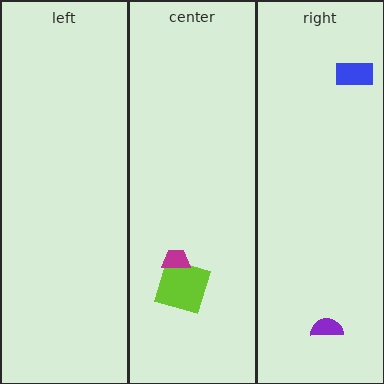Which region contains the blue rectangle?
The right region.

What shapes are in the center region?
The lime square, the magenta trapezoid.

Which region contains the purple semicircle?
The right region.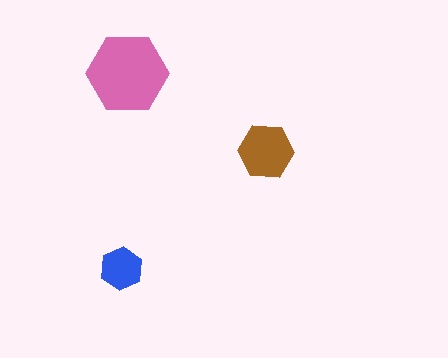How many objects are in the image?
There are 3 objects in the image.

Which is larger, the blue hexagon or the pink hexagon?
The pink one.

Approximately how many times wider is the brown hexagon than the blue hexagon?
About 1.5 times wider.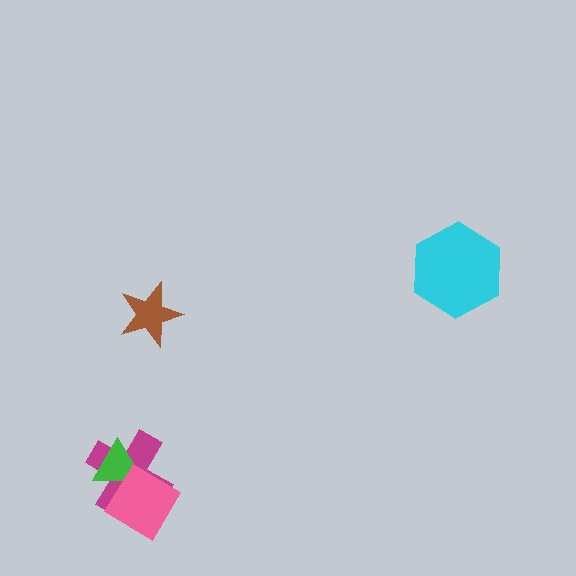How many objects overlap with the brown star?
0 objects overlap with the brown star.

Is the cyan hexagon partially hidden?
No, no other shape covers it.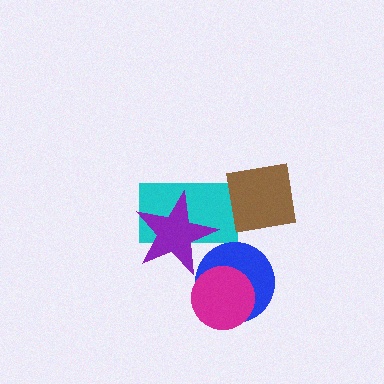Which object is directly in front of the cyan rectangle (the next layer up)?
The brown square is directly in front of the cyan rectangle.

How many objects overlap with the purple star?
1 object overlaps with the purple star.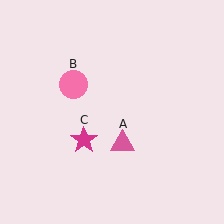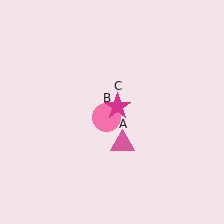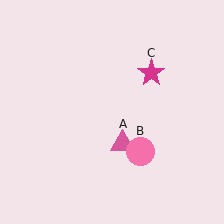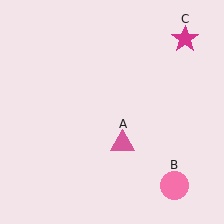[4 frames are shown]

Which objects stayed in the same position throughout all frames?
Pink triangle (object A) remained stationary.